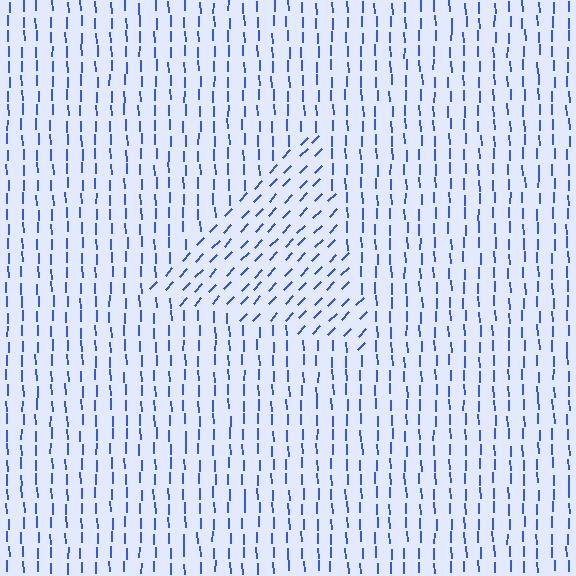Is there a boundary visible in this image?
Yes, there is a texture boundary formed by a change in line orientation.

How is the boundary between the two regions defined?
The boundary is defined purely by a change in line orientation (approximately 45 degrees difference). All lines are the same color and thickness.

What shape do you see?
I see a triangle.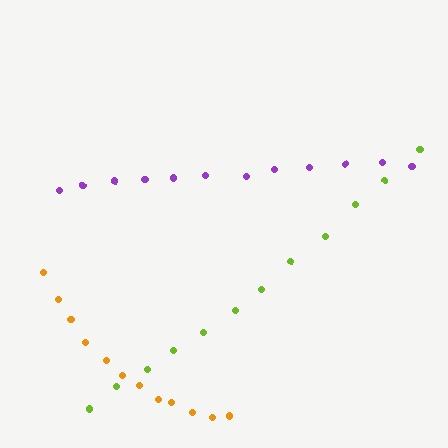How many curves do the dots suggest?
There are 3 distinct paths.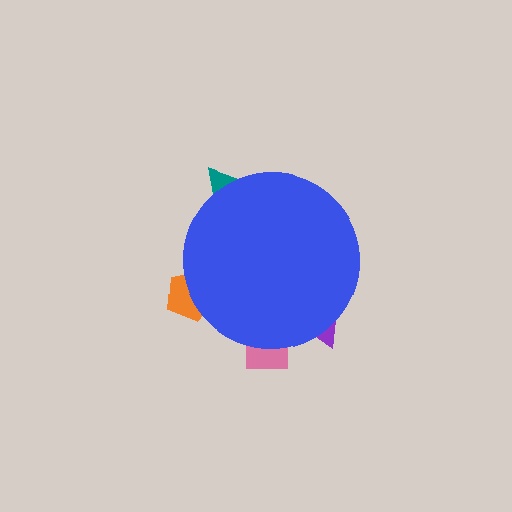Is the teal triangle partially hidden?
Yes, the teal triangle is partially hidden behind the blue circle.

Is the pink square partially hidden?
Yes, the pink square is partially hidden behind the blue circle.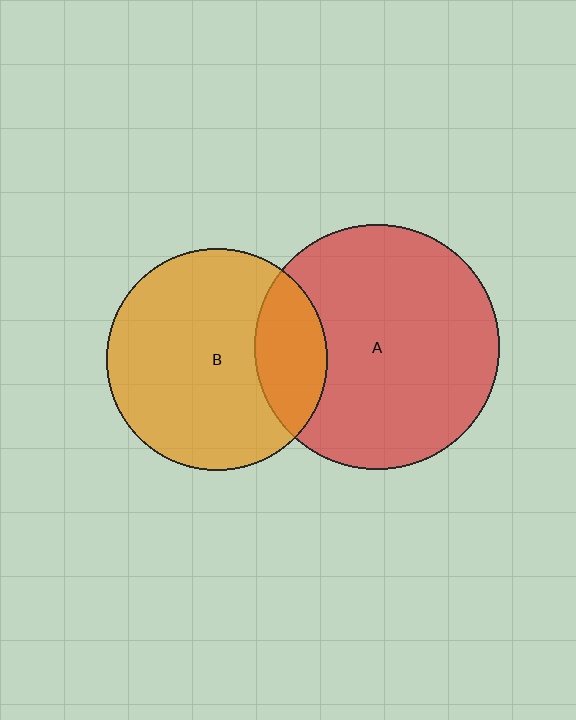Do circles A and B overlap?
Yes.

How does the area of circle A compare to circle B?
Approximately 1.2 times.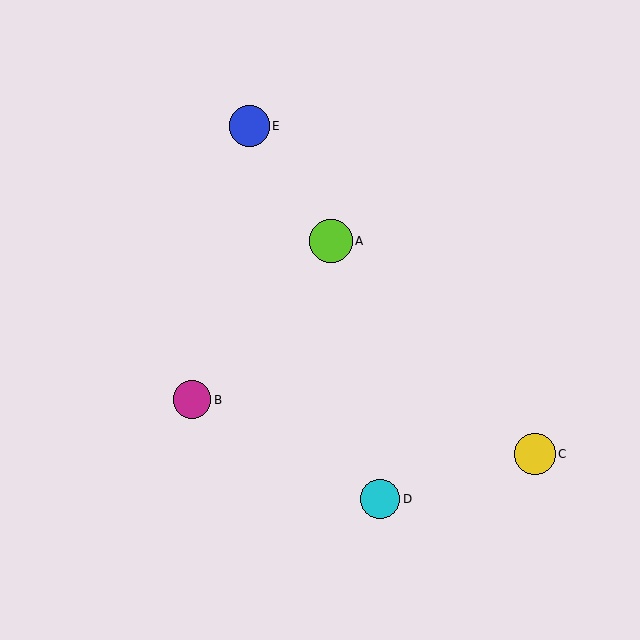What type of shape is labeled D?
Shape D is a cyan circle.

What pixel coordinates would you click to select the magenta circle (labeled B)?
Click at (192, 400) to select the magenta circle B.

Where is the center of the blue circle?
The center of the blue circle is at (249, 126).